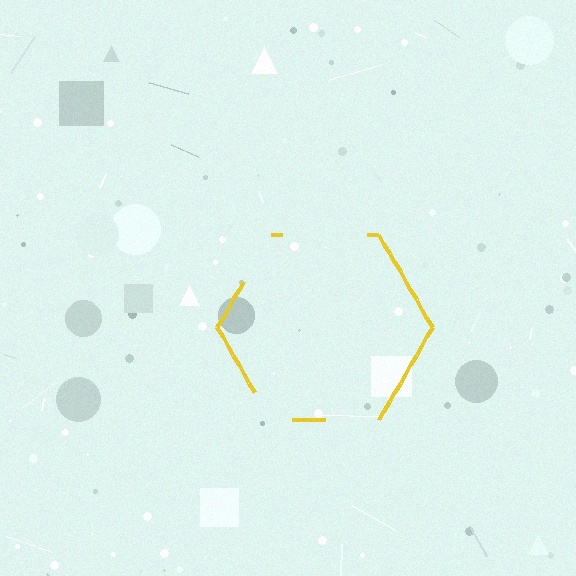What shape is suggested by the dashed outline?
The dashed outline suggests a hexagon.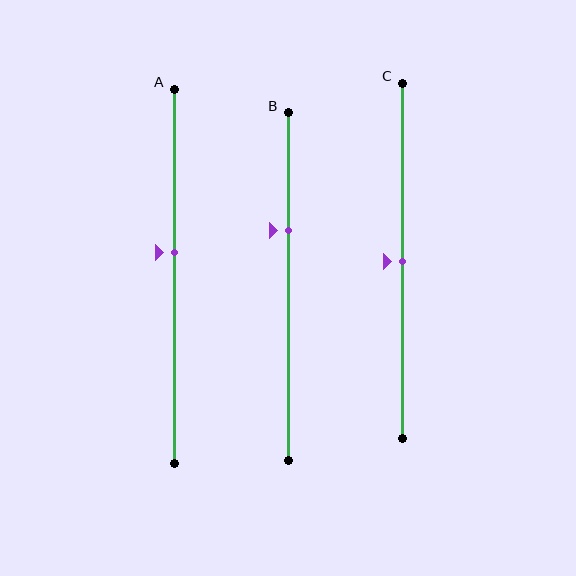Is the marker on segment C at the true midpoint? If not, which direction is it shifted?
Yes, the marker on segment C is at the true midpoint.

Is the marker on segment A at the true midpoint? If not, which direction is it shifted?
No, the marker on segment A is shifted upward by about 6% of the segment length.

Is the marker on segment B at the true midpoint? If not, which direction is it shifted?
No, the marker on segment B is shifted upward by about 16% of the segment length.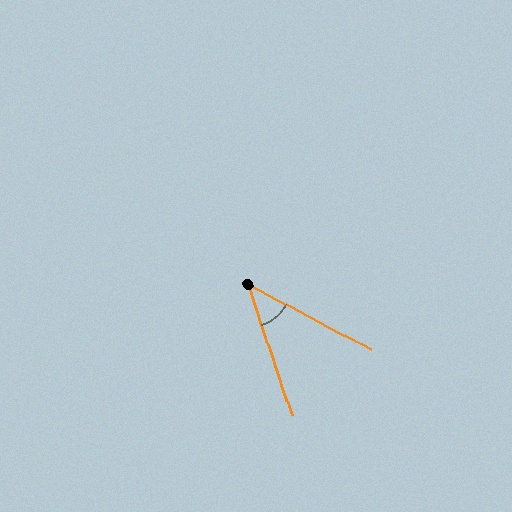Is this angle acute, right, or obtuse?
It is acute.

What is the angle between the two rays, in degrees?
Approximately 44 degrees.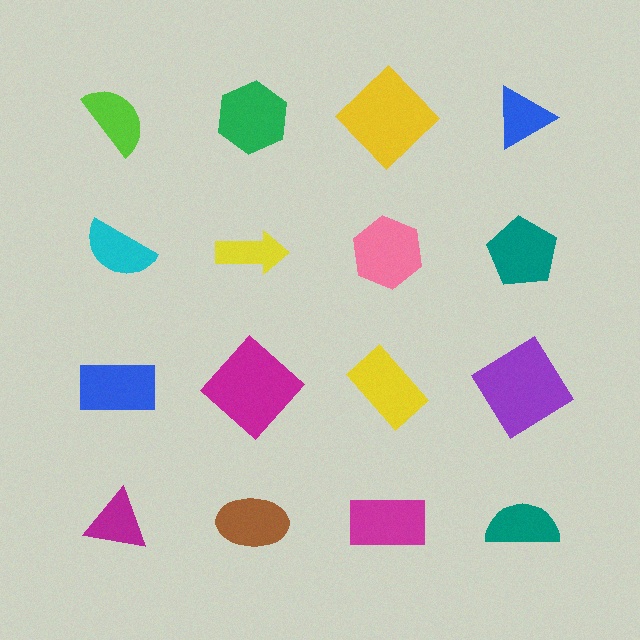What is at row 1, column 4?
A blue triangle.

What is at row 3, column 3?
A yellow rectangle.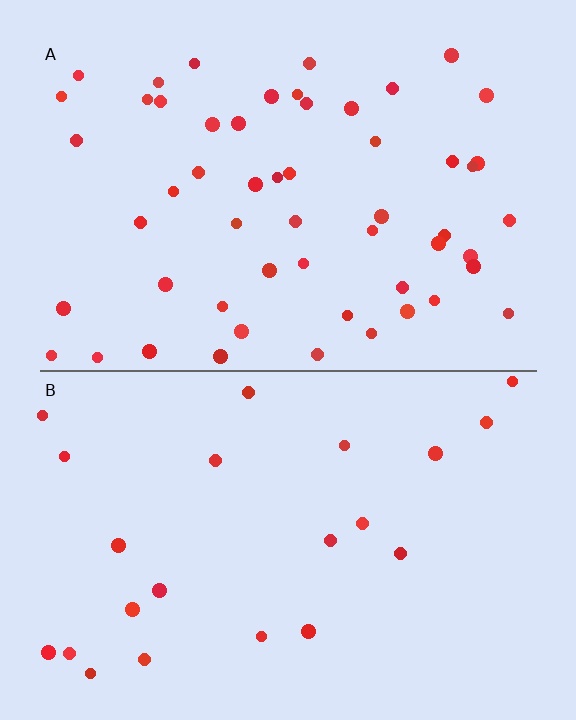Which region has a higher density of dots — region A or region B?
A (the top).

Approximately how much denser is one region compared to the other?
Approximately 2.5× — region A over region B.